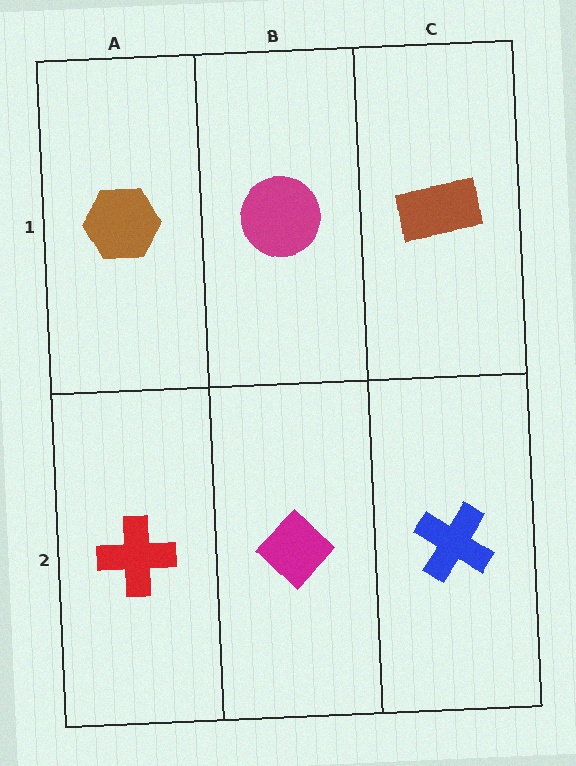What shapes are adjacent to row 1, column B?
A magenta diamond (row 2, column B), a brown hexagon (row 1, column A), a brown rectangle (row 1, column C).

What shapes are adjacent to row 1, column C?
A blue cross (row 2, column C), a magenta circle (row 1, column B).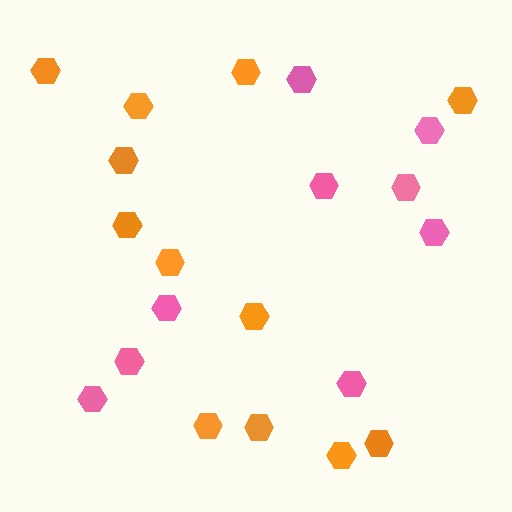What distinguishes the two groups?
There are 2 groups: one group of pink hexagons (9) and one group of orange hexagons (12).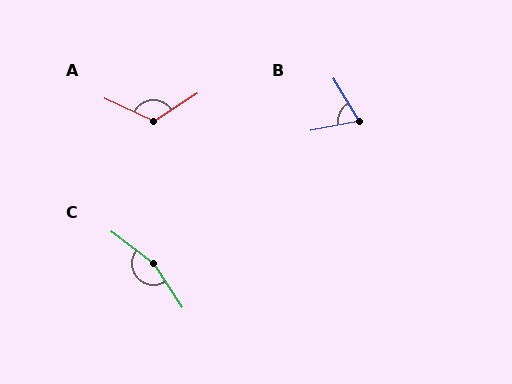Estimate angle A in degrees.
Approximately 122 degrees.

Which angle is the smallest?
B, at approximately 69 degrees.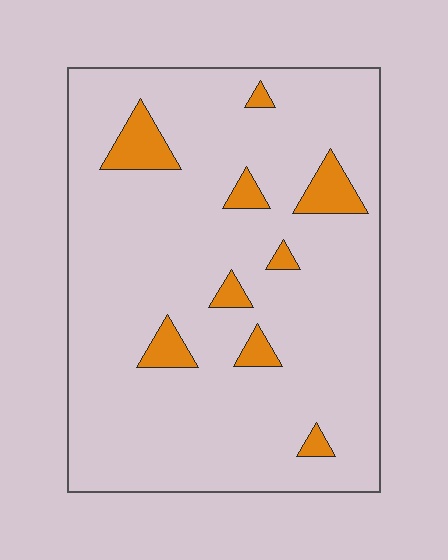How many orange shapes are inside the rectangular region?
9.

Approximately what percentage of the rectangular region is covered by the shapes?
Approximately 10%.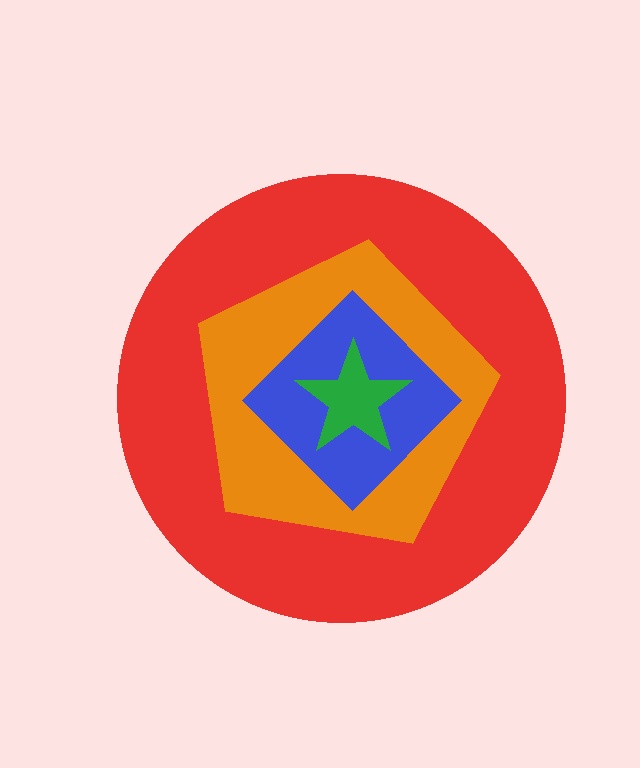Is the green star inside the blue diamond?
Yes.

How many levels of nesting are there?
4.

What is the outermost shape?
The red circle.